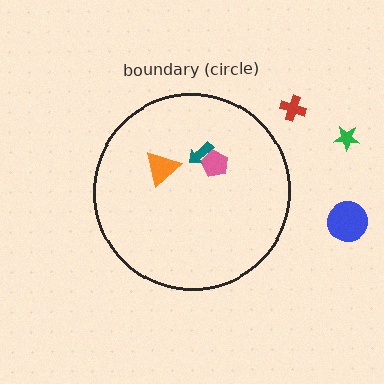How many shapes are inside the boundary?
3 inside, 3 outside.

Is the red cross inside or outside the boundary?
Outside.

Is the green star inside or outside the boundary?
Outside.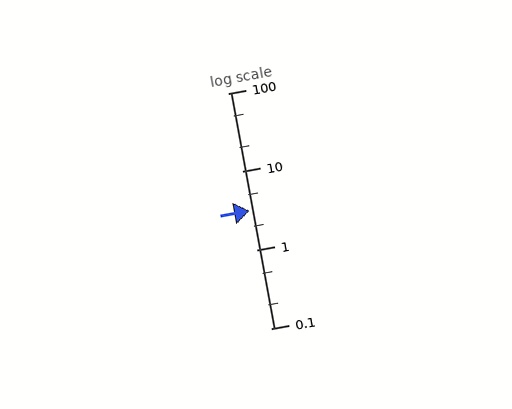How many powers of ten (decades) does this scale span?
The scale spans 3 decades, from 0.1 to 100.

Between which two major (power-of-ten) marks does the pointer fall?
The pointer is between 1 and 10.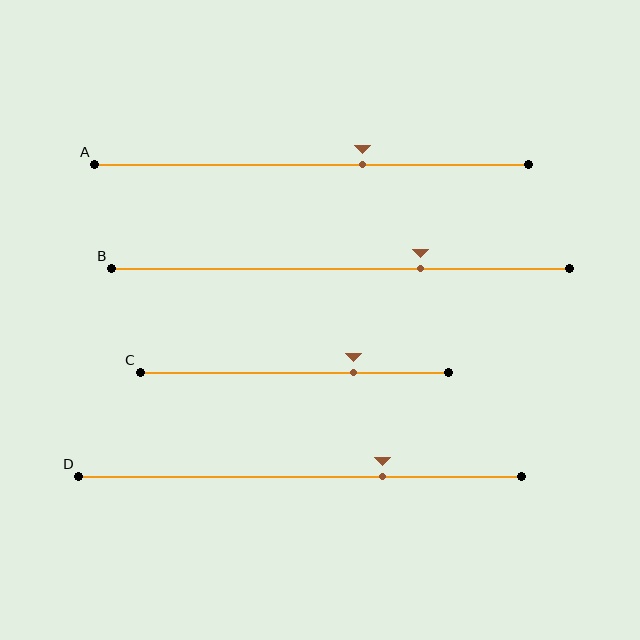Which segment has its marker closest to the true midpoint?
Segment A has its marker closest to the true midpoint.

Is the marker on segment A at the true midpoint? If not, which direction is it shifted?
No, the marker on segment A is shifted to the right by about 12% of the segment length.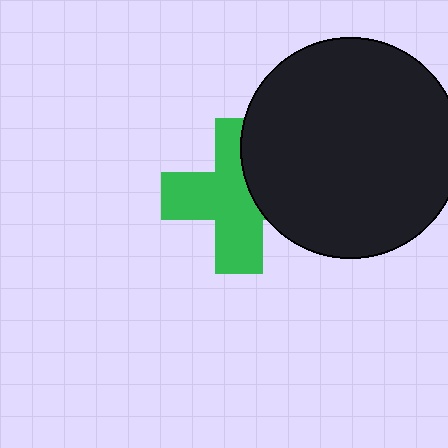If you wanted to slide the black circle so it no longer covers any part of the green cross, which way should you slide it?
Slide it right — that is the most direct way to separate the two shapes.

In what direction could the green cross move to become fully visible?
The green cross could move left. That would shift it out from behind the black circle entirely.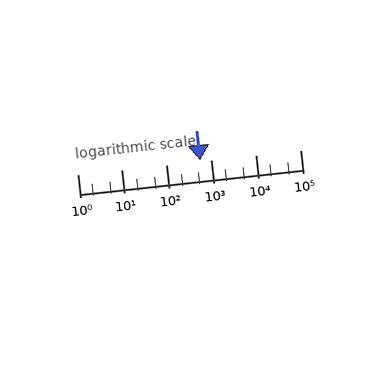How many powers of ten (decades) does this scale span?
The scale spans 5 decades, from 1 to 100000.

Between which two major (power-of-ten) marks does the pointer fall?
The pointer is between 100 and 1000.